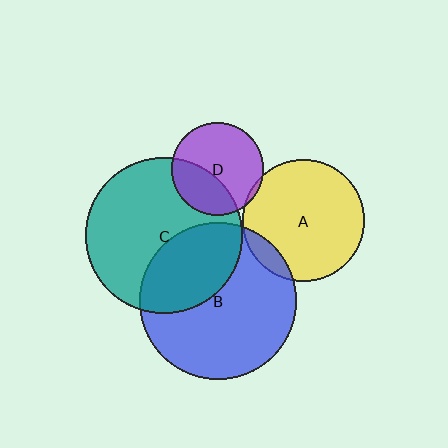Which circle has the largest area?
Circle B (blue).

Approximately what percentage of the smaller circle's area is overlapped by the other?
Approximately 35%.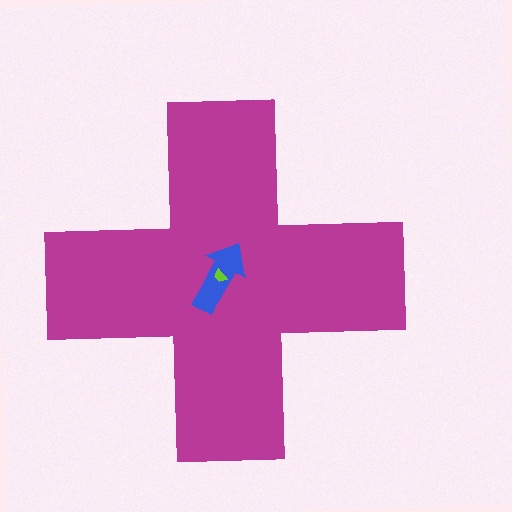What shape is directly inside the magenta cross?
The blue arrow.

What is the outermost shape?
The magenta cross.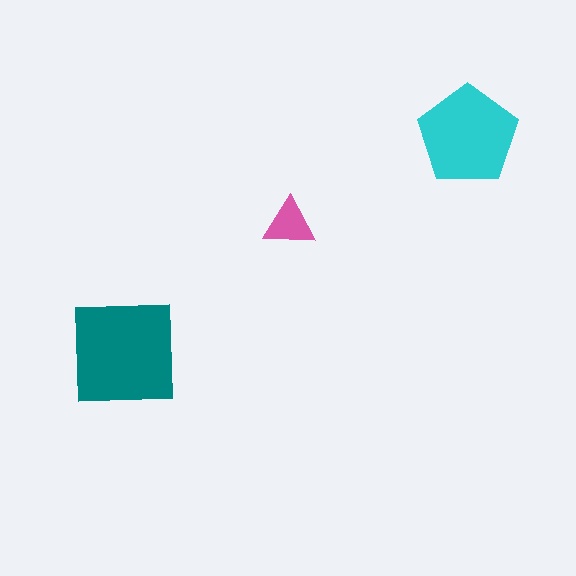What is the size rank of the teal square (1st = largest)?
1st.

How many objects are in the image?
There are 3 objects in the image.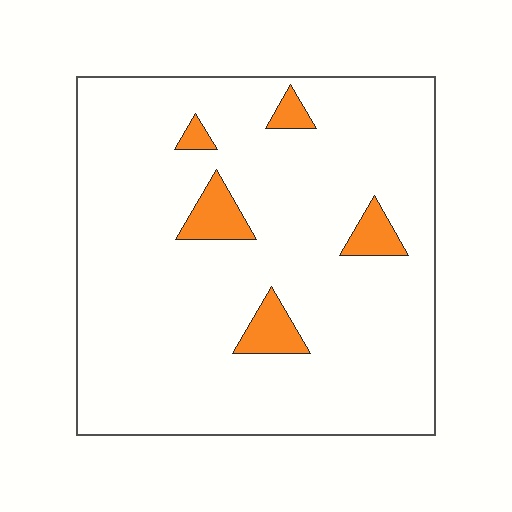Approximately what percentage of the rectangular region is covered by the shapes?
Approximately 10%.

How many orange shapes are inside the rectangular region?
5.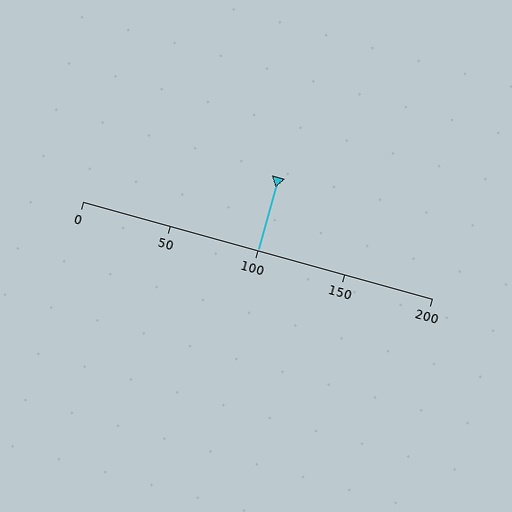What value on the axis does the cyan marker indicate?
The marker indicates approximately 100.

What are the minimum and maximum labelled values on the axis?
The axis runs from 0 to 200.